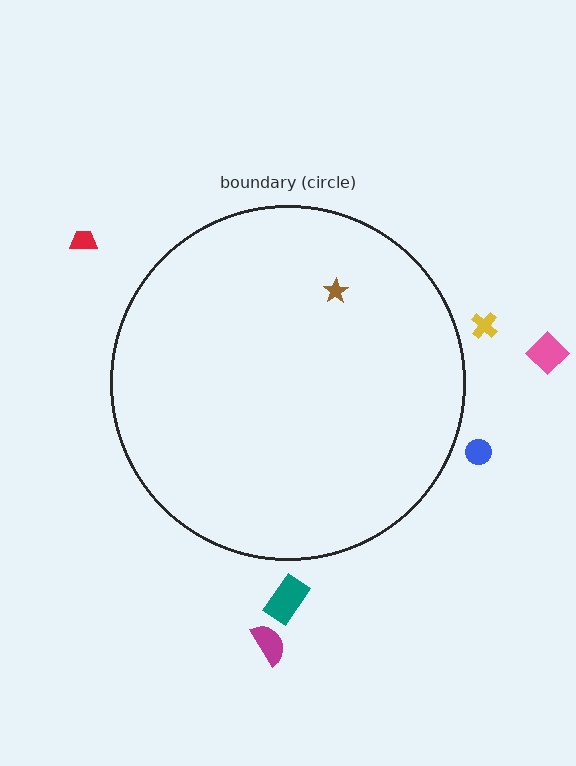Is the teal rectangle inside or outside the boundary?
Outside.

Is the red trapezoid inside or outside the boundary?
Outside.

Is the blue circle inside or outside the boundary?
Outside.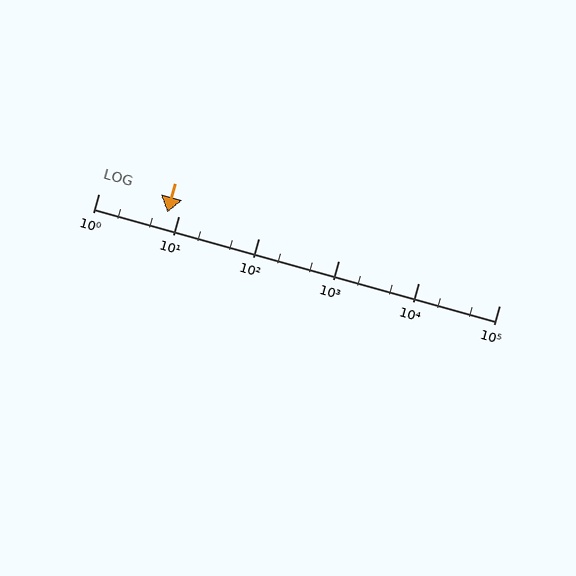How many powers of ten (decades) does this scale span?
The scale spans 5 decades, from 1 to 100000.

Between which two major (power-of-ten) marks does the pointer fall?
The pointer is between 1 and 10.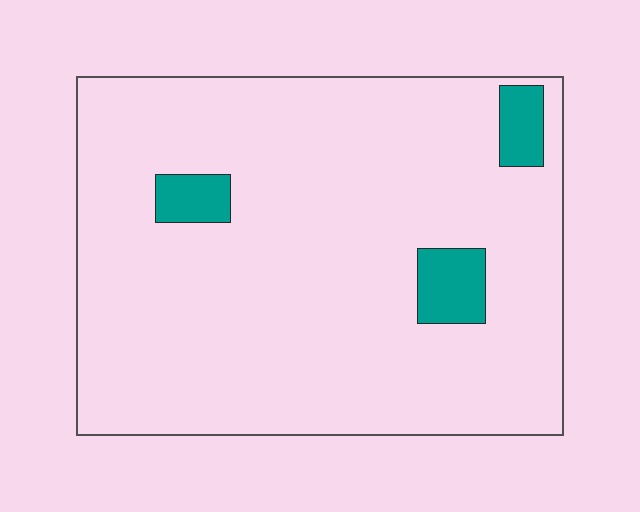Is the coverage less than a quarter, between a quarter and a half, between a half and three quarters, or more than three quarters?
Less than a quarter.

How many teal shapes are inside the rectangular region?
3.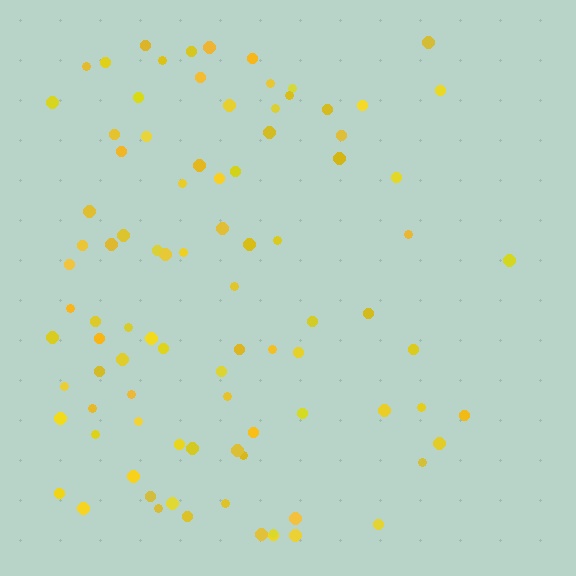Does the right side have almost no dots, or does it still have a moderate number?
Still a moderate number, just noticeably fewer than the left.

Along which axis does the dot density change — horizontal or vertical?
Horizontal.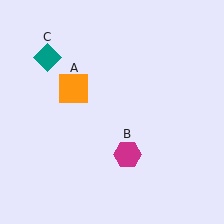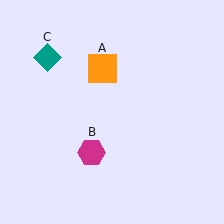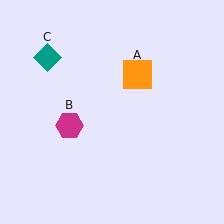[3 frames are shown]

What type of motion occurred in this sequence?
The orange square (object A), magenta hexagon (object B) rotated clockwise around the center of the scene.